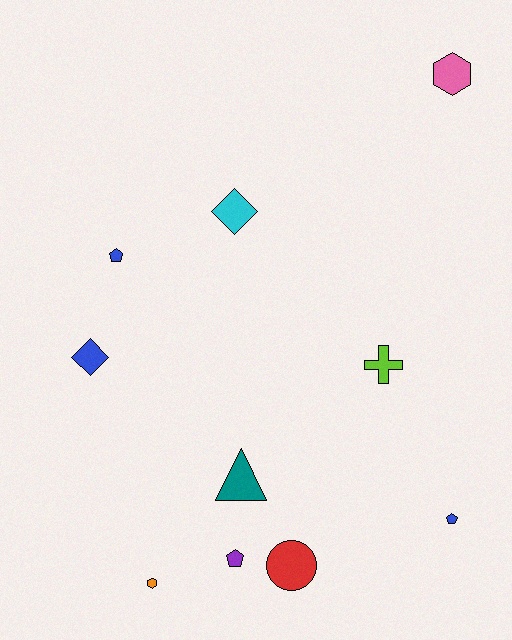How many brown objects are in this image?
There are no brown objects.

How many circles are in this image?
There is 1 circle.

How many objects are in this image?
There are 10 objects.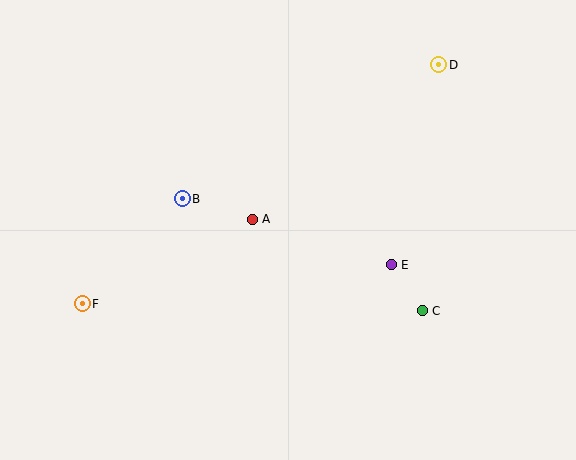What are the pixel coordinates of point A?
Point A is at (252, 219).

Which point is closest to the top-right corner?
Point D is closest to the top-right corner.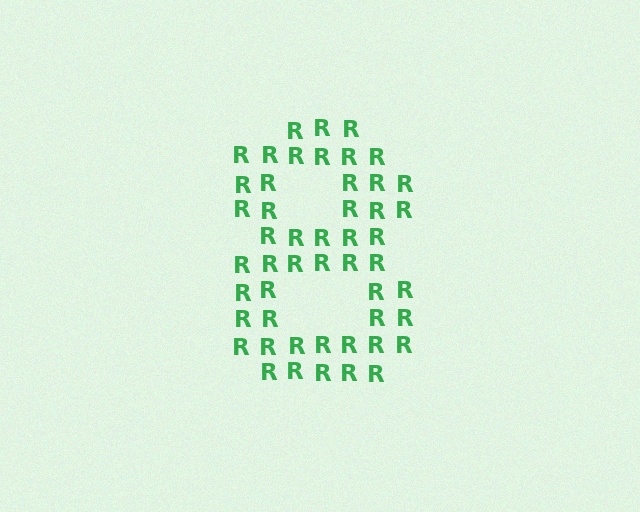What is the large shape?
The large shape is the digit 8.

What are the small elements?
The small elements are letter R's.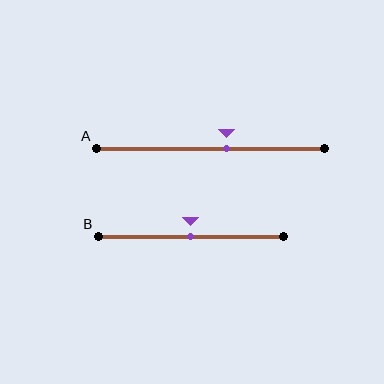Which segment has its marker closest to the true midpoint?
Segment B has its marker closest to the true midpoint.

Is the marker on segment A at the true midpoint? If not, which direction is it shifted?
No, the marker on segment A is shifted to the right by about 7% of the segment length.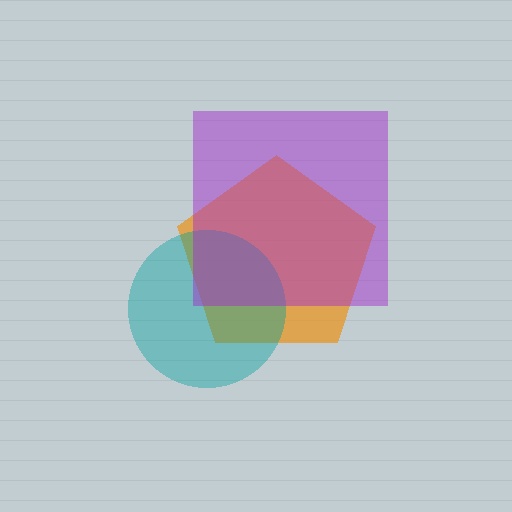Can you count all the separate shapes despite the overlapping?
Yes, there are 3 separate shapes.